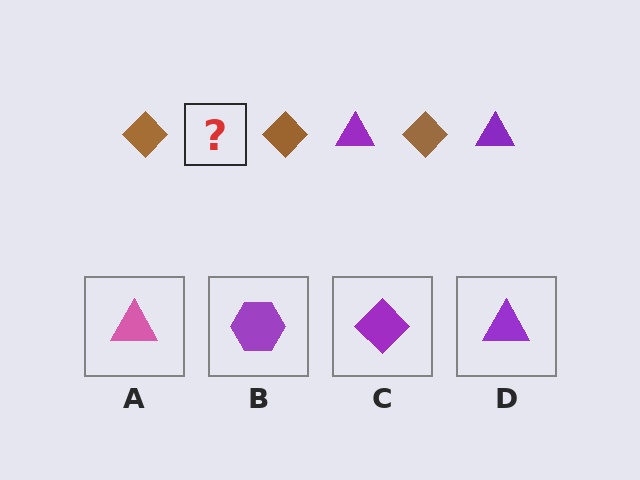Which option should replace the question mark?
Option D.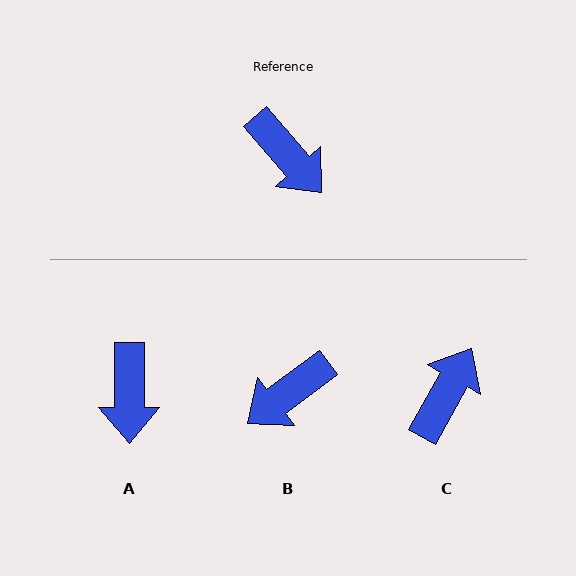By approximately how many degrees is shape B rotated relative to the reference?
Approximately 94 degrees clockwise.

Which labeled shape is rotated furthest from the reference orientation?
C, about 109 degrees away.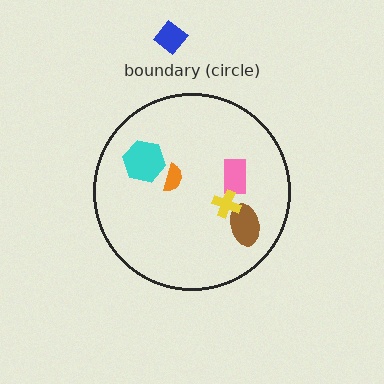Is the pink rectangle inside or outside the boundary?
Inside.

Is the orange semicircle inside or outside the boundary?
Inside.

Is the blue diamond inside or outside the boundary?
Outside.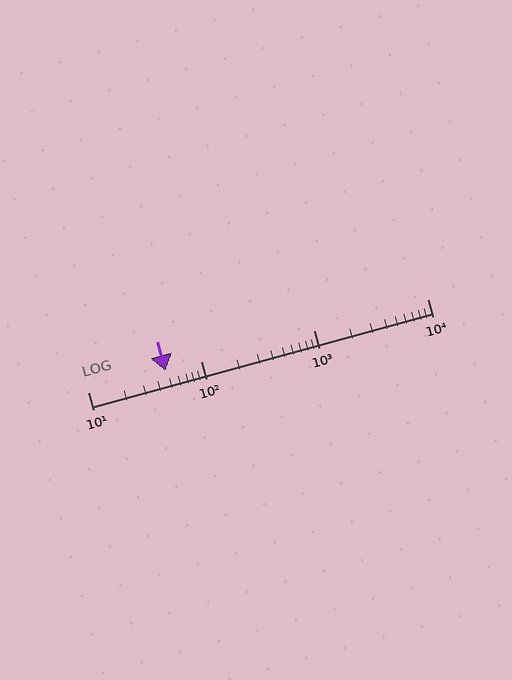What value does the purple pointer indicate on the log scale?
The pointer indicates approximately 49.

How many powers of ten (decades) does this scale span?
The scale spans 3 decades, from 10 to 10000.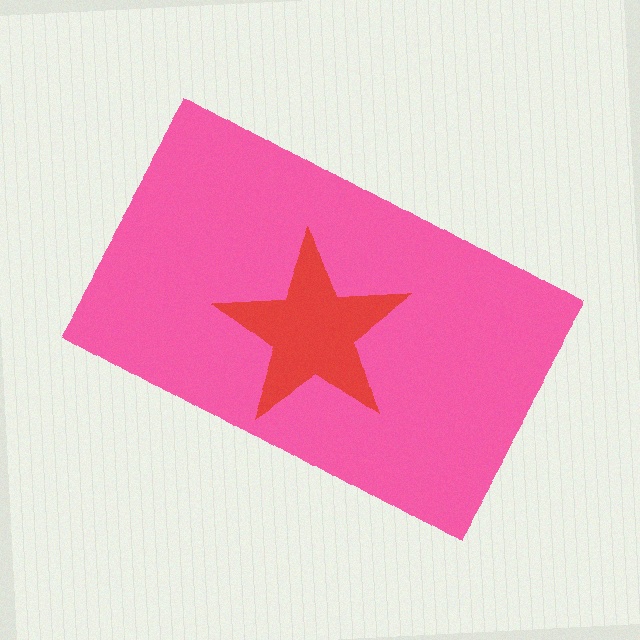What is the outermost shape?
The pink rectangle.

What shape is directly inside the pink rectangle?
The red star.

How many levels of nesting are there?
2.